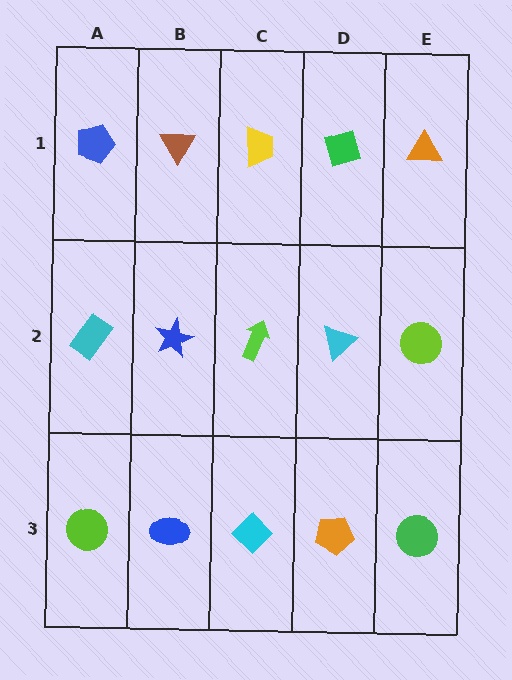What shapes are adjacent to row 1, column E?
A lime circle (row 2, column E), a green diamond (row 1, column D).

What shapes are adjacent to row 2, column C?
A yellow trapezoid (row 1, column C), a cyan diamond (row 3, column C), a blue star (row 2, column B), a cyan triangle (row 2, column D).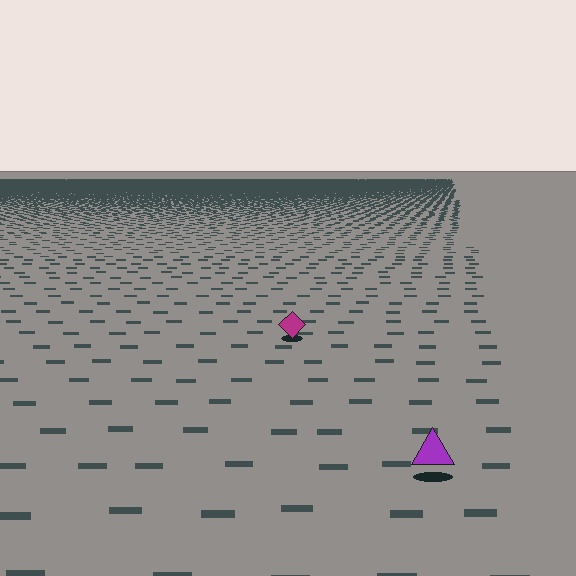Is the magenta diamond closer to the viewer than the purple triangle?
No. The purple triangle is closer — you can tell from the texture gradient: the ground texture is coarser near it.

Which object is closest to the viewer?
The purple triangle is closest. The texture marks near it are larger and more spread out.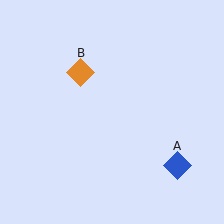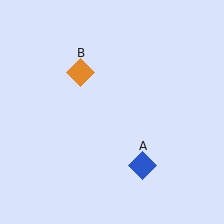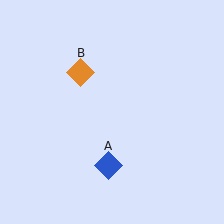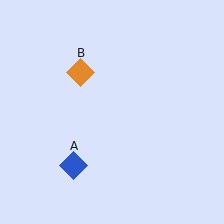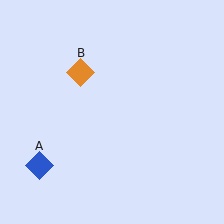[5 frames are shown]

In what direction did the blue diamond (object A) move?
The blue diamond (object A) moved left.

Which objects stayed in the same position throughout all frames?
Orange diamond (object B) remained stationary.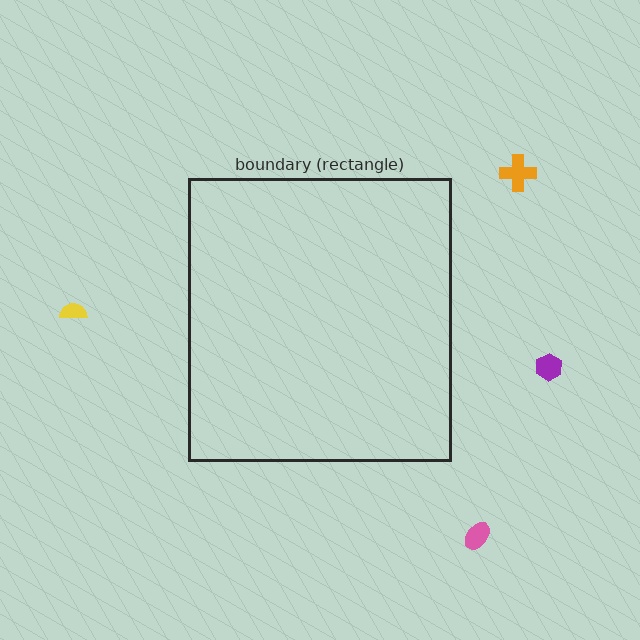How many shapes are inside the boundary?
0 inside, 4 outside.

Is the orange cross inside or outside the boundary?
Outside.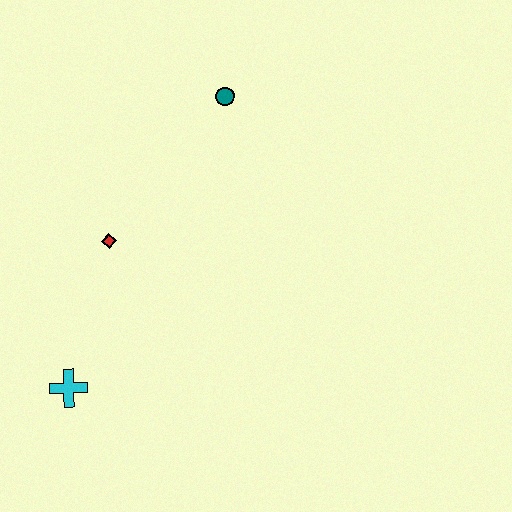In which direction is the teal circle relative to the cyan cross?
The teal circle is above the cyan cross.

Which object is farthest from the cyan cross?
The teal circle is farthest from the cyan cross.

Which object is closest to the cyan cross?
The red diamond is closest to the cyan cross.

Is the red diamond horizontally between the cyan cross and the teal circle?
Yes